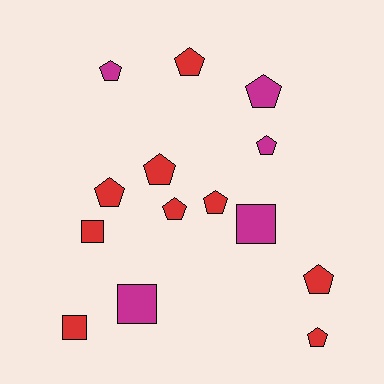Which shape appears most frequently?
Pentagon, with 10 objects.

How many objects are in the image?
There are 14 objects.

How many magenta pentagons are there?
There are 3 magenta pentagons.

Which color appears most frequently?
Red, with 9 objects.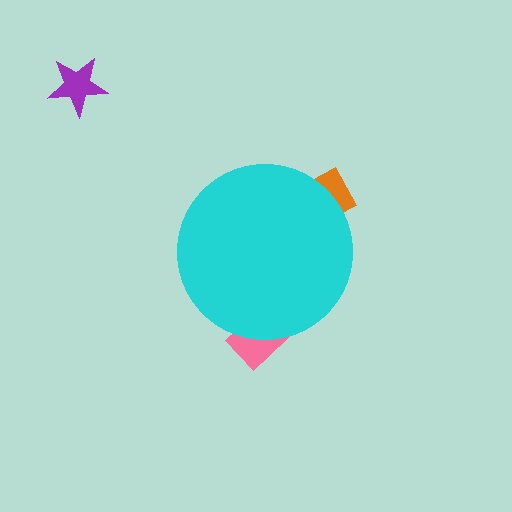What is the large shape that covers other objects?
A cyan circle.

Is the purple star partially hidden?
No, the purple star is fully visible.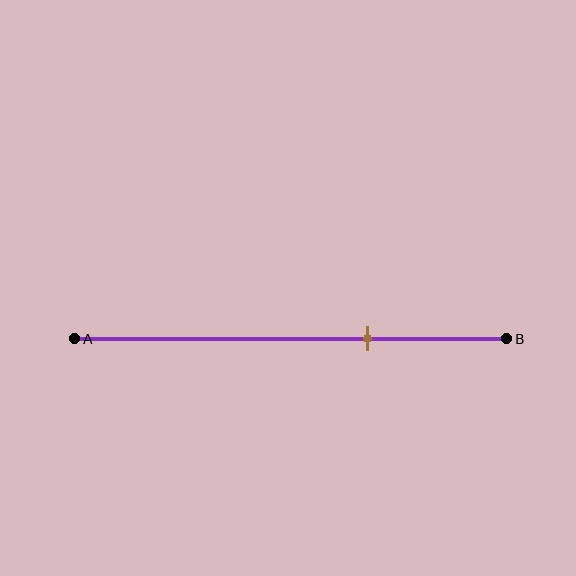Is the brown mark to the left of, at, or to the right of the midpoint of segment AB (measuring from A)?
The brown mark is to the right of the midpoint of segment AB.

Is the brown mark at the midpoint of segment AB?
No, the mark is at about 70% from A, not at the 50% midpoint.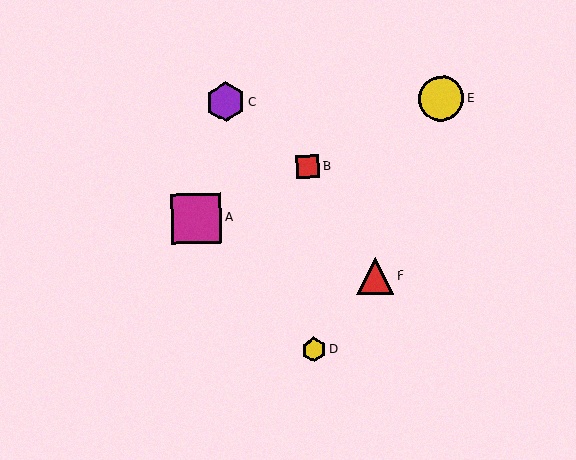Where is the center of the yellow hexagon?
The center of the yellow hexagon is at (314, 350).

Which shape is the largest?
The magenta square (labeled A) is the largest.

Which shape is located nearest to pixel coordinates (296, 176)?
The red square (labeled B) at (308, 167) is nearest to that location.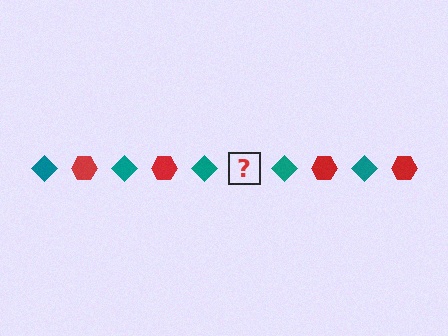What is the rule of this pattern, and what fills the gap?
The rule is that the pattern alternates between teal diamond and red hexagon. The gap should be filled with a red hexagon.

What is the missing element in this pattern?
The missing element is a red hexagon.